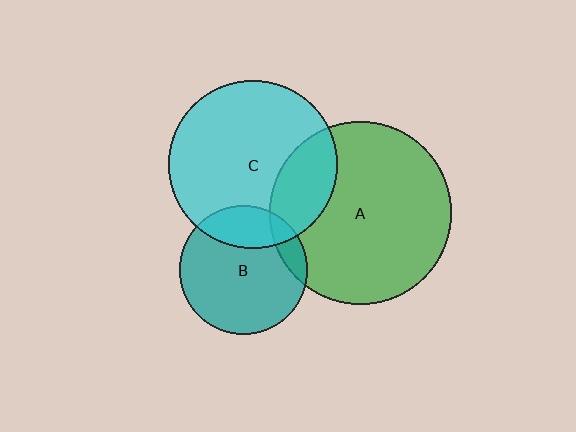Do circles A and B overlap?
Yes.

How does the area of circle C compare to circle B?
Approximately 1.7 times.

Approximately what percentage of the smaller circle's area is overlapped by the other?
Approximately 10%.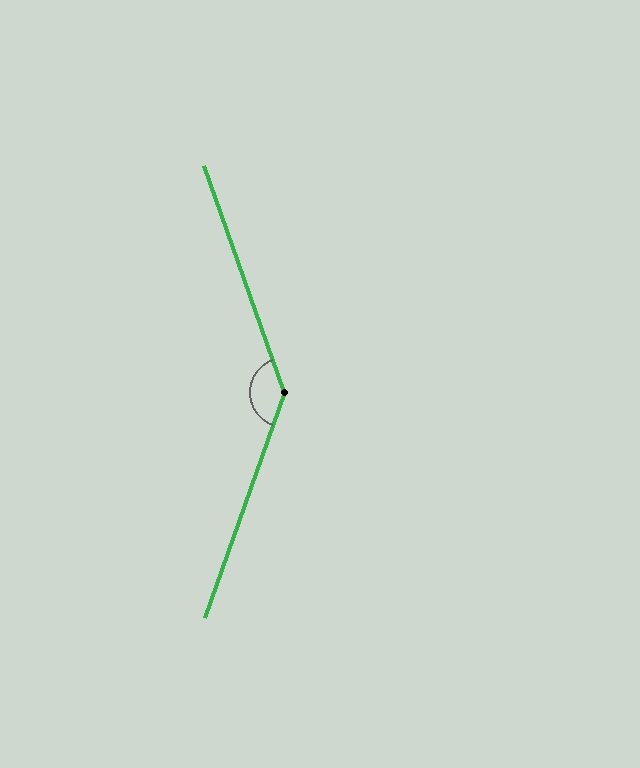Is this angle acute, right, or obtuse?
It is obtuse.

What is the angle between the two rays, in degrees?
Approximately 141 degrees.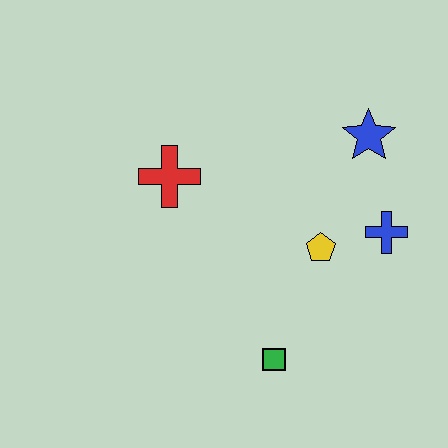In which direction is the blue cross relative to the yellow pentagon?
The blue cross is to the right of the yellow pentagon.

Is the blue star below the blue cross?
No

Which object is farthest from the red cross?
The blue cross is farthest from the red cross.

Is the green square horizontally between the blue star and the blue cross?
No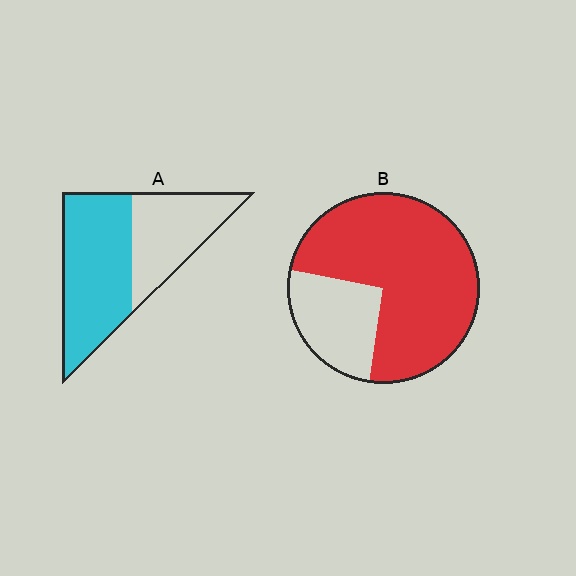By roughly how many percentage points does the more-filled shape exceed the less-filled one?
By roughly 15 percentage points (B over A).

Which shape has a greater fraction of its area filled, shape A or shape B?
Shape B.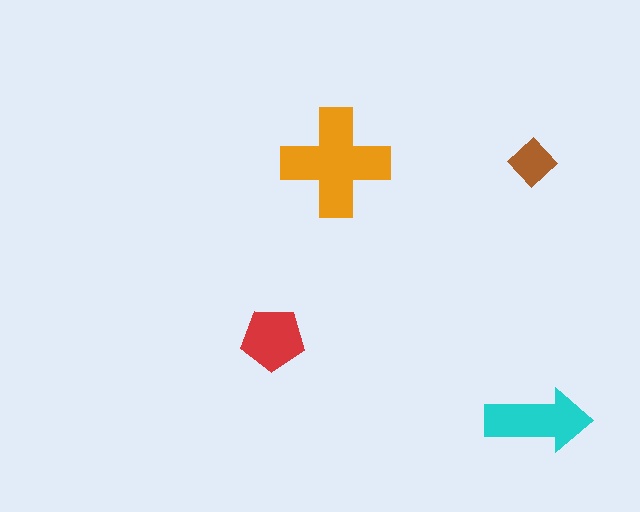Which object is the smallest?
The brown diamond.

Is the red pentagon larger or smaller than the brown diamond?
Larger.